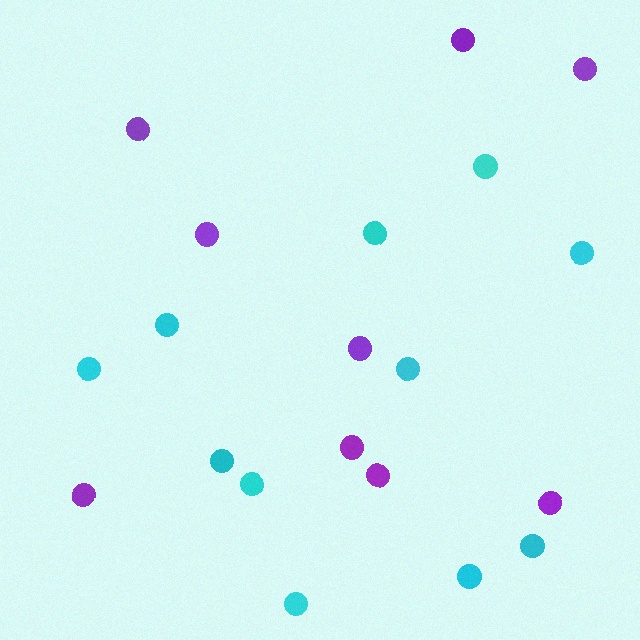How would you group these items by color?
There are 2 groups: one group of purple circles (9) and one group of cyan circles (11).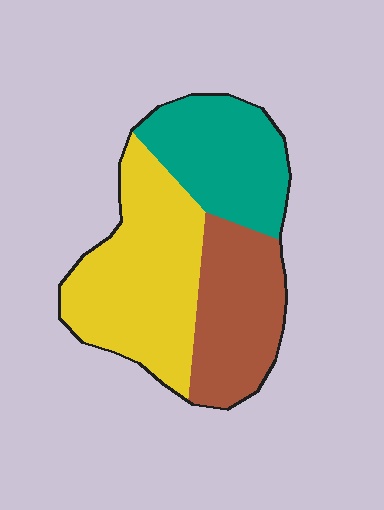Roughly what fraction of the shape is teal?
Teal covers 29% of the shape.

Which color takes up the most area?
Yellow, at roughly 45%.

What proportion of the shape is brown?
Brown takes up about one quarter (1/4) of the shape.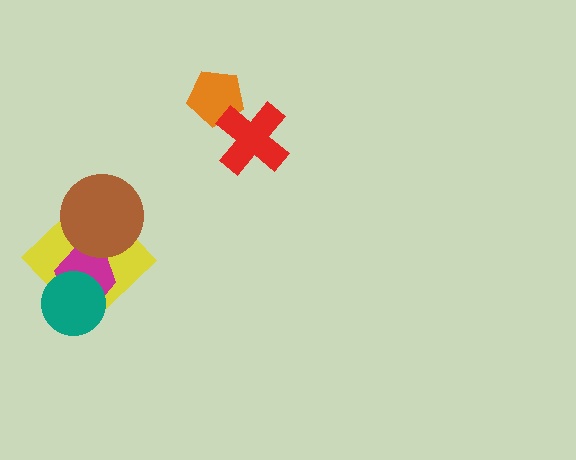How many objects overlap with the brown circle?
2 objects overlap with the brown circle.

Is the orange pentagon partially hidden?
Yes, it is partially covered by another shape.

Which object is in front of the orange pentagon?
The red cross is in front of the orange pentagon.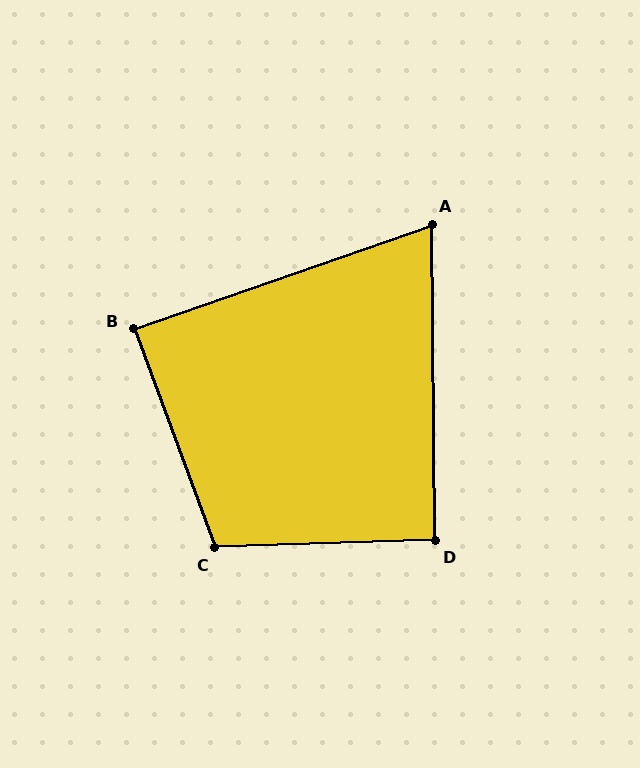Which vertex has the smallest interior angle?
A, at approximately 71 degrees.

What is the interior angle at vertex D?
Approximately 91 degrees (approximately right).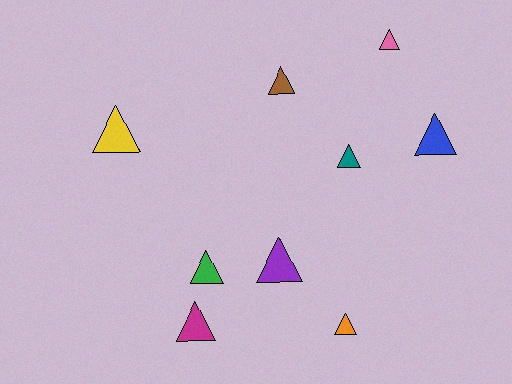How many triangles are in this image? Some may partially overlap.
There are 9 triangles.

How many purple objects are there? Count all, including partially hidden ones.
There is 1 purple object.